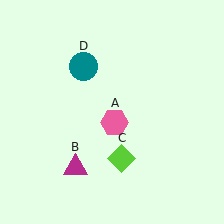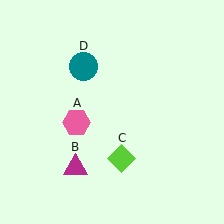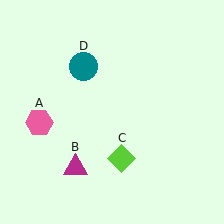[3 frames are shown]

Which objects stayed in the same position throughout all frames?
Magenta triangle (object B) and lime diamond (object C) and teal circle (object D) remained stationary.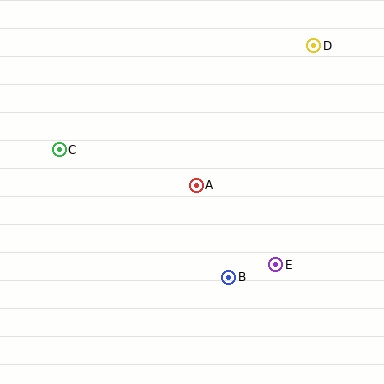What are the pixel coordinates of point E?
Point E is at (276, 265).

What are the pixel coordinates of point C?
Point C is at (59, 150).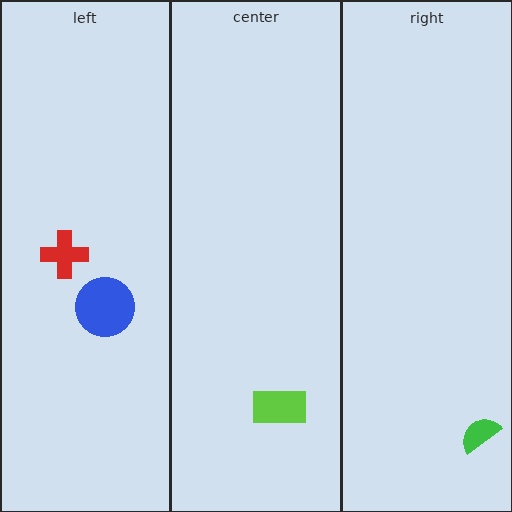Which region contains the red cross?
The left region.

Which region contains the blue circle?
The left region.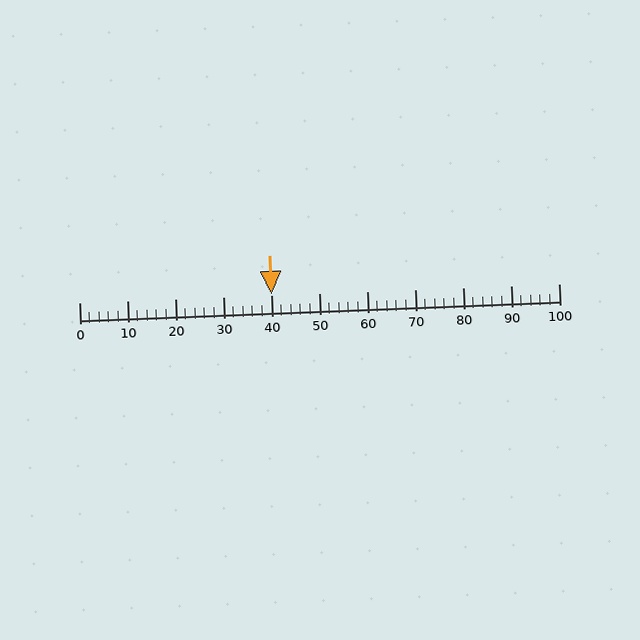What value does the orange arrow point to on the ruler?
The orange arrow points to approximately 40.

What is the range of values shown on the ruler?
The ruler shows values from 0 to 100.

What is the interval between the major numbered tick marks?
The major tick marks are spaced 10 units apart.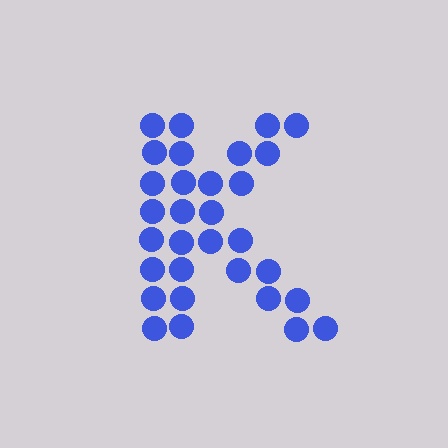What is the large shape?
The large shape is the letter K.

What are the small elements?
The small elements are circles.